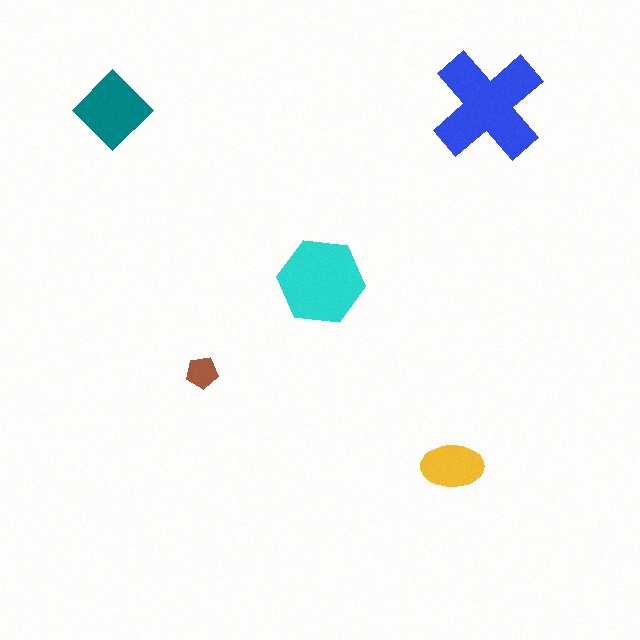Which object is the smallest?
The brown pentagon.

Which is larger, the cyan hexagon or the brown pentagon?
The cyan hexagon.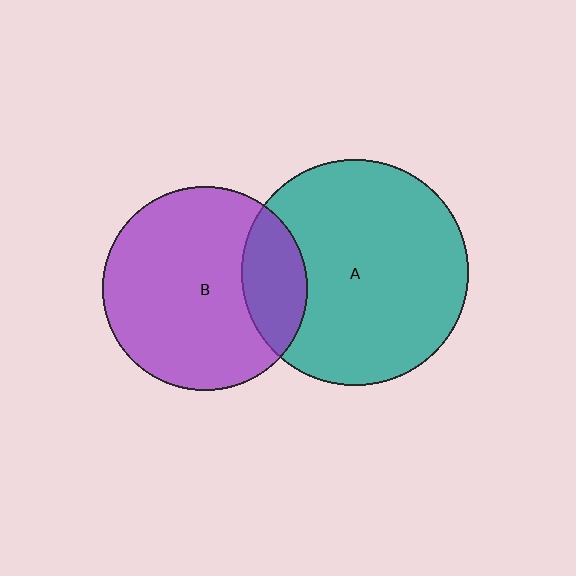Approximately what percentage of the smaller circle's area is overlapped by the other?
Approximately 20%.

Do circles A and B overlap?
Yes.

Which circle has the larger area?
Circle A (teal).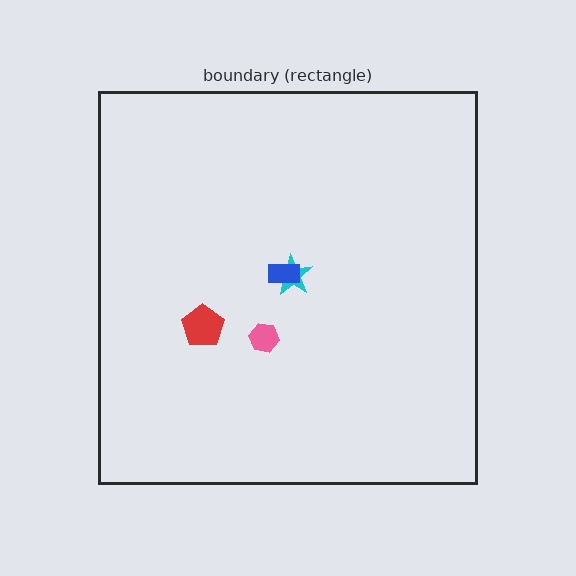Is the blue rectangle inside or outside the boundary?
Inside.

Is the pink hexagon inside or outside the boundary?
Inside.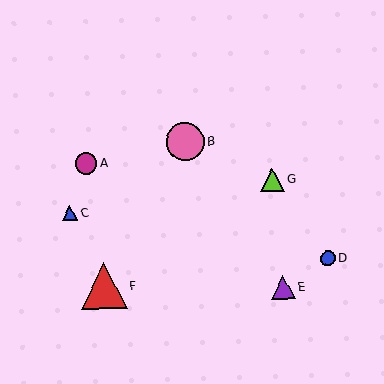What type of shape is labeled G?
Shape G is a lime triangle.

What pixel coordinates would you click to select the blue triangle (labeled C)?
Click at (70, 213) to select the blue triangle C.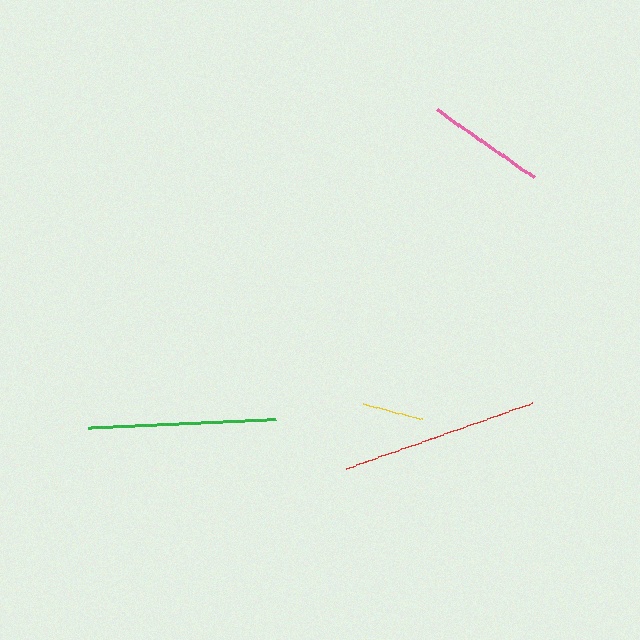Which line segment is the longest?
The red line is the longest at approximately 197 pixels.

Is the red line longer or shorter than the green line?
The red line is longer than the green line.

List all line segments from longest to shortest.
From longest to shortest: red, green, pink, yellow.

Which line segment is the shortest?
The yellow line is the shortest at approximately 60 pixels.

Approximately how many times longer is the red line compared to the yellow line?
The red line is approximately 3.3 times the length of the yellow line.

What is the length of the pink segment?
The pink segment is approximately 119 pixels long.